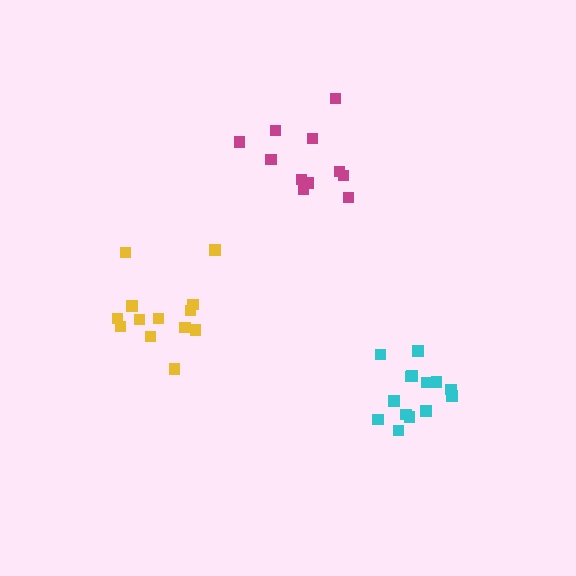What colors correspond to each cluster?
The clusters are colored: cyan, magenta, yellow.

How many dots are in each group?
Group 1: 14 dots, Group 2: 11 dots, Group 3: 13 dots (38 total).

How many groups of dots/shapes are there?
There are 3 groups.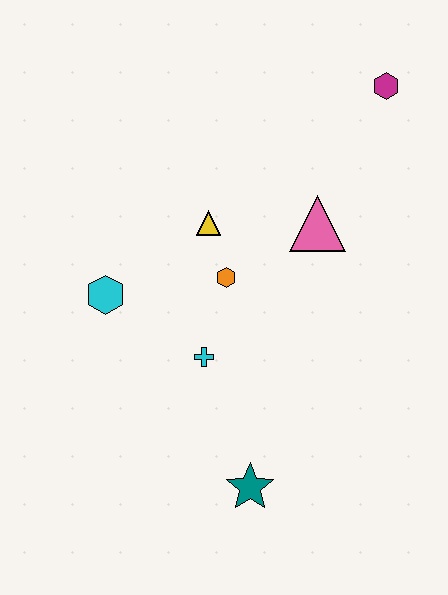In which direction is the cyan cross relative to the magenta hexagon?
The cyan cross is below the magenta hexagon.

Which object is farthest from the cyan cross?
The magenta hexagon is farthest from the cyan cross.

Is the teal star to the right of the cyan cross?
Yes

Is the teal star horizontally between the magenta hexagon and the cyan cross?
Yes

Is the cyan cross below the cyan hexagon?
Yes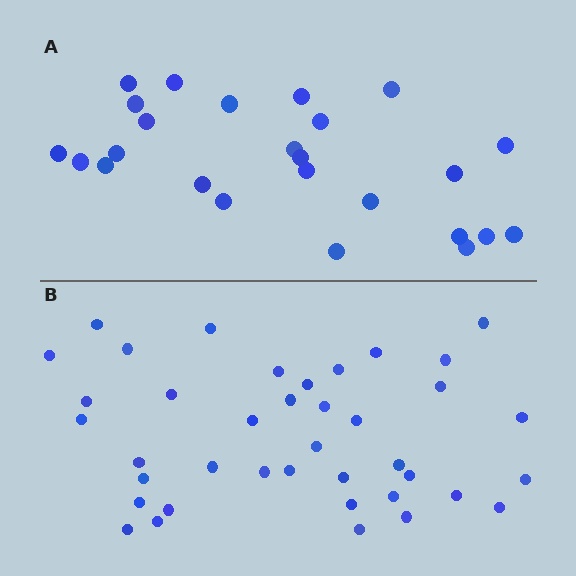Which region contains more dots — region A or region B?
Region B (the bottom region) has more dots.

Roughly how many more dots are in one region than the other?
Region B has approximately 15 more dots than region A.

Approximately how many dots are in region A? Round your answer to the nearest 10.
About 20 dots. (The exact count is 25, which rounds to 20.)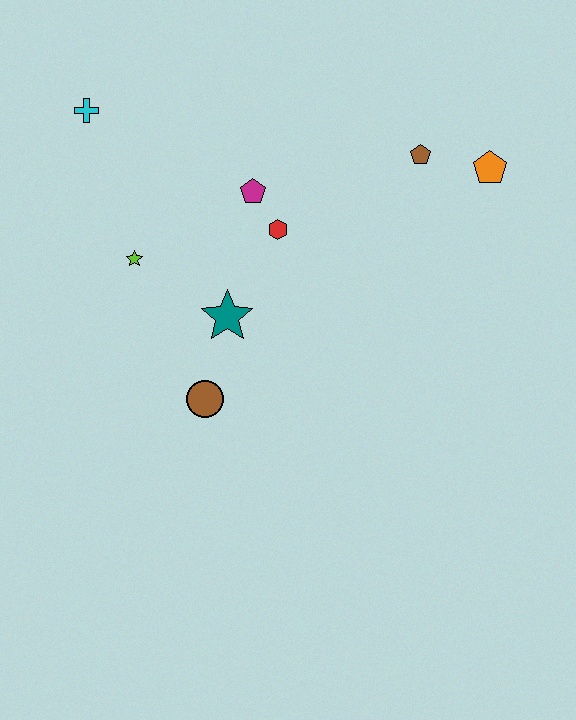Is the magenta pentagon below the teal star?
No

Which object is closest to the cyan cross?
The lime star is closest to the cyan cross.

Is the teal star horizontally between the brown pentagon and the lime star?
Yes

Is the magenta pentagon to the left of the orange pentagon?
Yes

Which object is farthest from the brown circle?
The orange pentagon is farthest from the brown circle.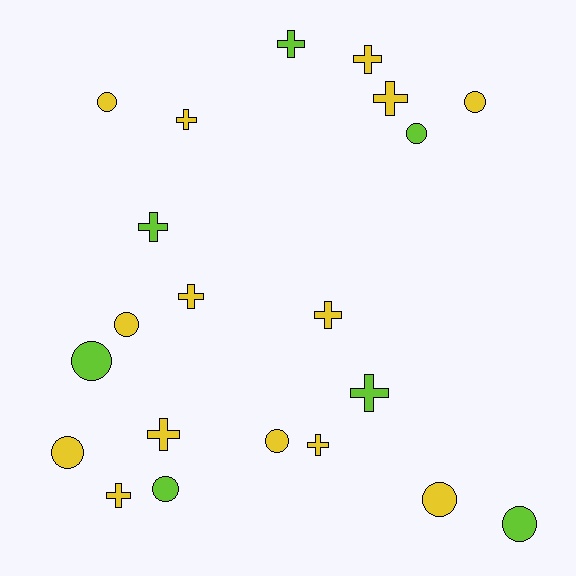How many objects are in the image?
There are 21 objects.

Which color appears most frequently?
Yellow, with 14 objects.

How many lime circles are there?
There are 4 lime circles.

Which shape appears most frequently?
Cross, with 11 objects.